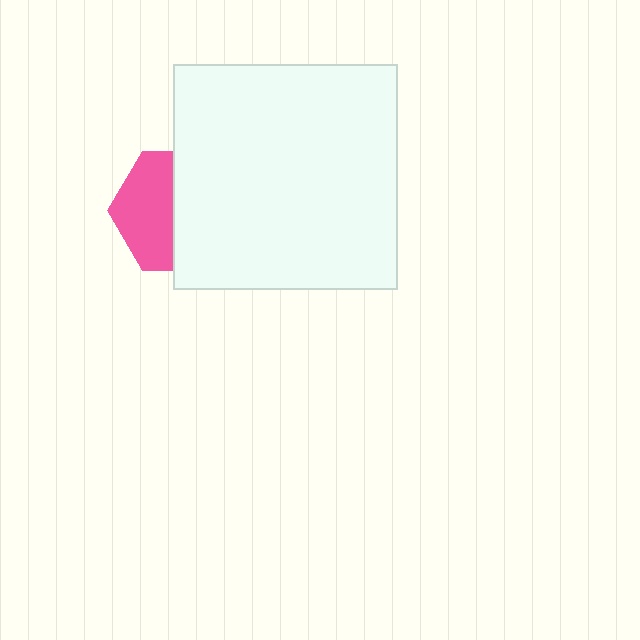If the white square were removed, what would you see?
You would see the complete pink hexagon.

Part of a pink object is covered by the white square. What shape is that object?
It is a hexagon.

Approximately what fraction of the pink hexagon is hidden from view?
Roughly 53% of the pink hexagon is hidden behind the white square.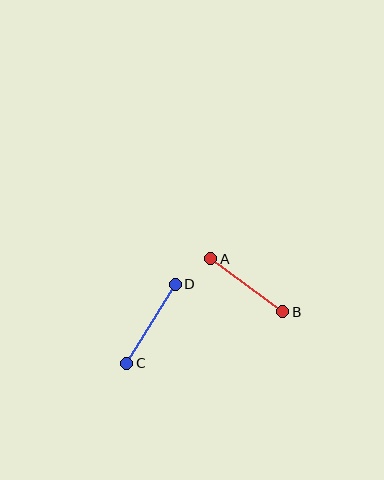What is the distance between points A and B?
The distance is approximately 89 pixels.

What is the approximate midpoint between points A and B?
The midpoint is at approximately (247, 285) pixels.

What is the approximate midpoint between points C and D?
The midpoint is at approximately (151, 324) pixels.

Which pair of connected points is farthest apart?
Points C and D are farthest apart.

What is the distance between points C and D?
The distance is approximately 93 pixels.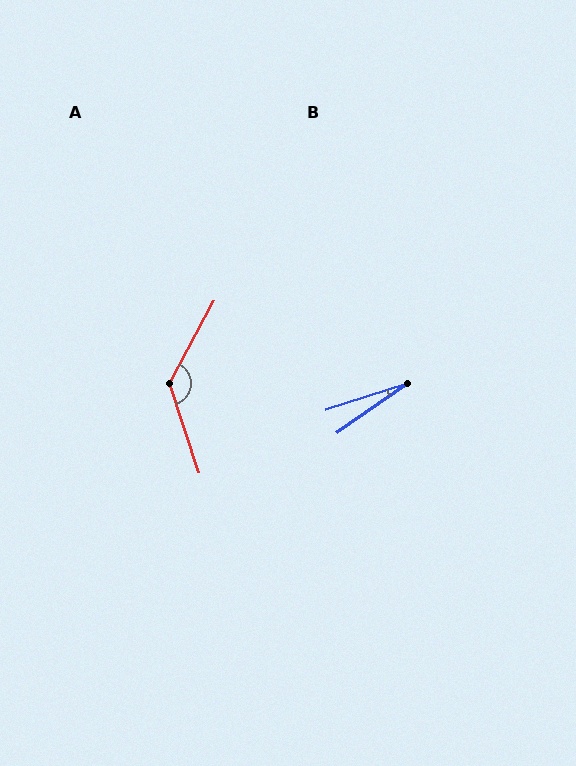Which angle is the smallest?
B, at approximately 17 degrees.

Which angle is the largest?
A, at approximately 134 degrees.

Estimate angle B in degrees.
Approximately 17 degrees.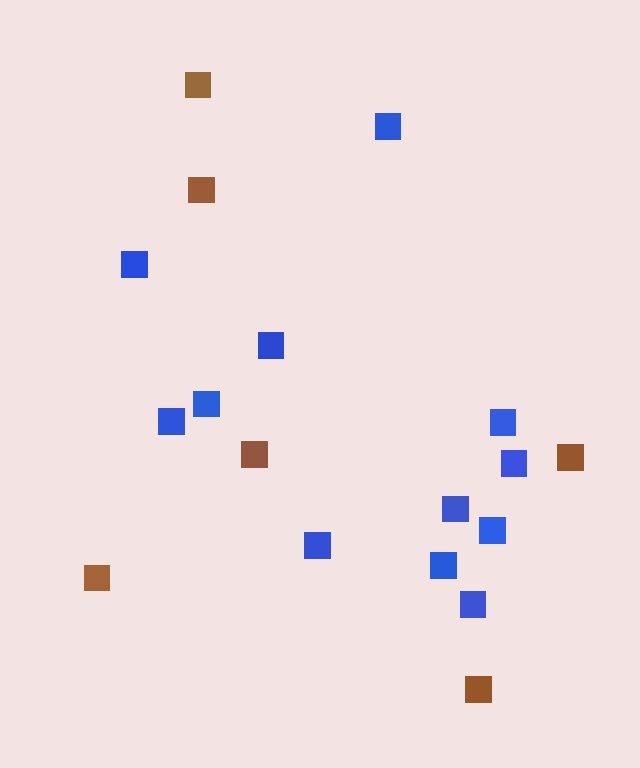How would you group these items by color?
There are 2 groups: one group of blue squares (12) and one group of brown squares (6).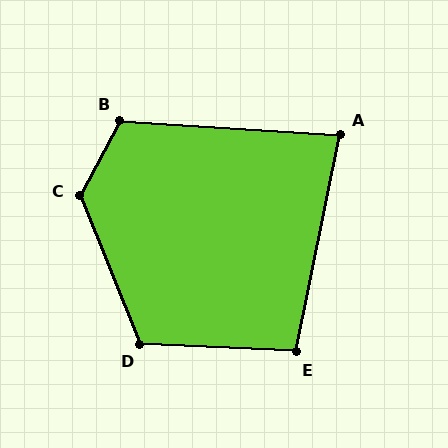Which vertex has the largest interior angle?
C, at approximately 130 degrees.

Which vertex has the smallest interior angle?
A, at approximately 82 degrees.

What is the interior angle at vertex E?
Approximately 99 degrees (obtuse).